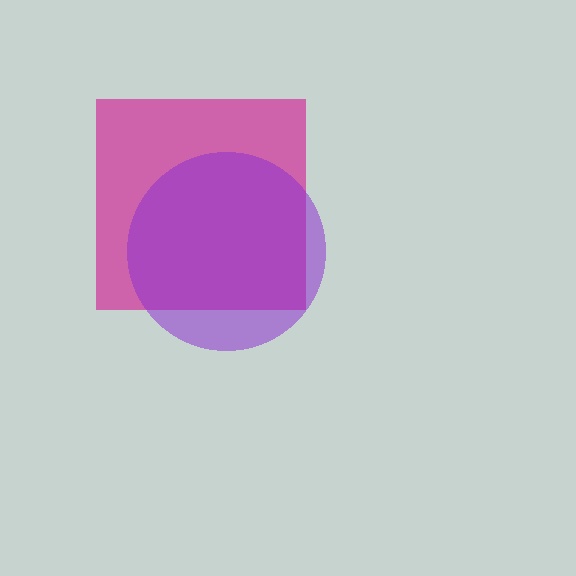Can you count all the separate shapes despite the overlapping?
Yes, there are 2 separate shapes.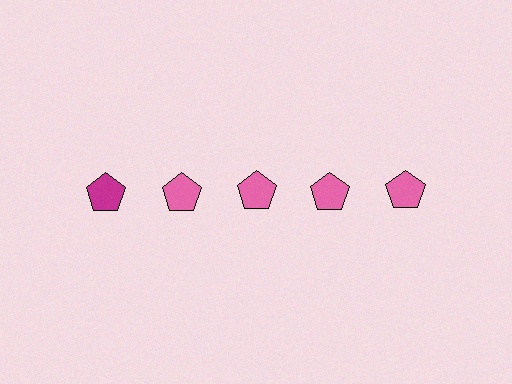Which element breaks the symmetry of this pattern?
The magenta pentagon in the top row, leftmost column breaks the symmetry. All other shapes are pink pentagons.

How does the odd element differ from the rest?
It has a different color: magenta instead of pink.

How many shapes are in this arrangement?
There are 5 shapes arranged in a grid pattern.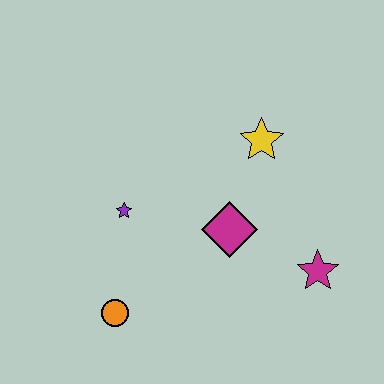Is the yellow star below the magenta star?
No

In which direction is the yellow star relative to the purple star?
The yellow star is to the right of the purple star.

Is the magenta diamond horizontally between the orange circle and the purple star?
No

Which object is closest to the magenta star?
The magenta diamond is closest to the magenta star.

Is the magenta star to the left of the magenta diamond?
No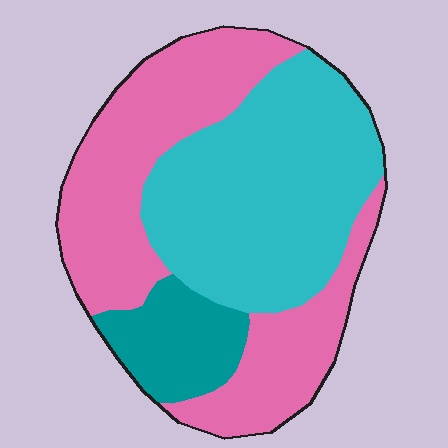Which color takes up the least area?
Teal, at roughly 15%.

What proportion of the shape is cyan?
Cyan takes up between a quarter and a half of the shape.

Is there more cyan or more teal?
Cyan.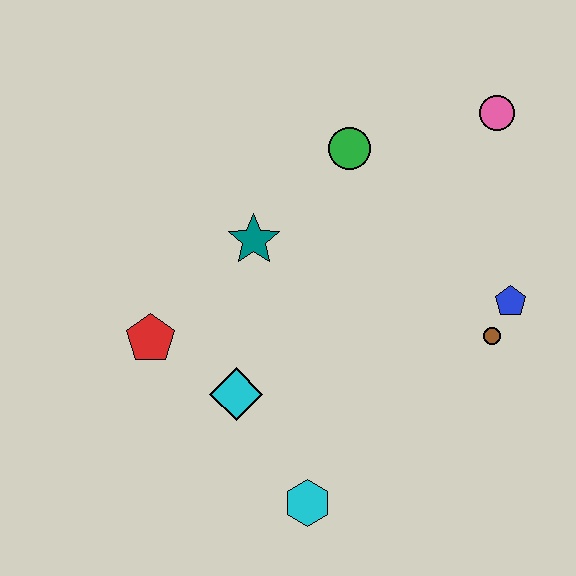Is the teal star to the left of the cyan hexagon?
Yes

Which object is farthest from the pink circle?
The cyan hexagon is farthest from the pink circle.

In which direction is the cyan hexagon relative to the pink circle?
The cyan hexagon is below the pink circle.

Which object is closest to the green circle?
The teal star is closest to the green circle.